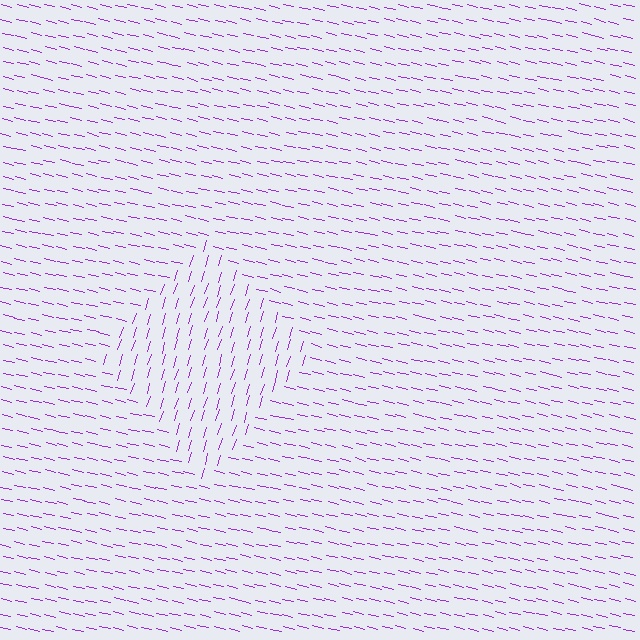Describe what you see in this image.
The image is filled with small purple line segments. A diamond region in the image has lines oriented differently from the surrounding lines, creating a visible texture boundary.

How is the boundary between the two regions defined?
The boundary is defined purely by a change in line orientation (approximately 86 degrees difference). All lines are the same color and thickness.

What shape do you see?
I see a diamond.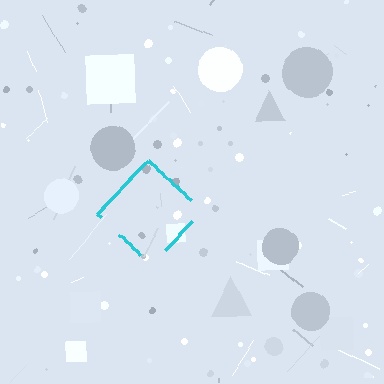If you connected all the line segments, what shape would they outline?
They would outline a diamond.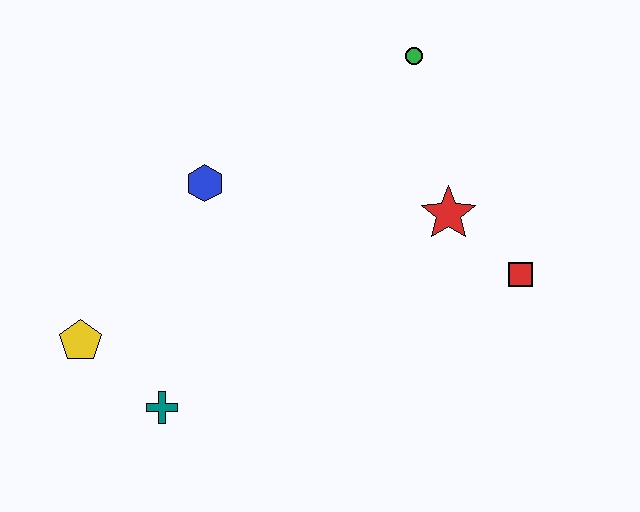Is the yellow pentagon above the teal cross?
Yes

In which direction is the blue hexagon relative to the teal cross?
The blue hexagon is above the teal cross.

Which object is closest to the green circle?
The red star is closest to the green circle.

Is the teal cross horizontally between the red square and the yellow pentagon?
Yes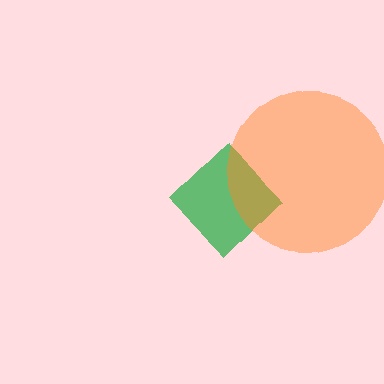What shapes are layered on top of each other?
The layered shapes are: a green diamond, an orange circle.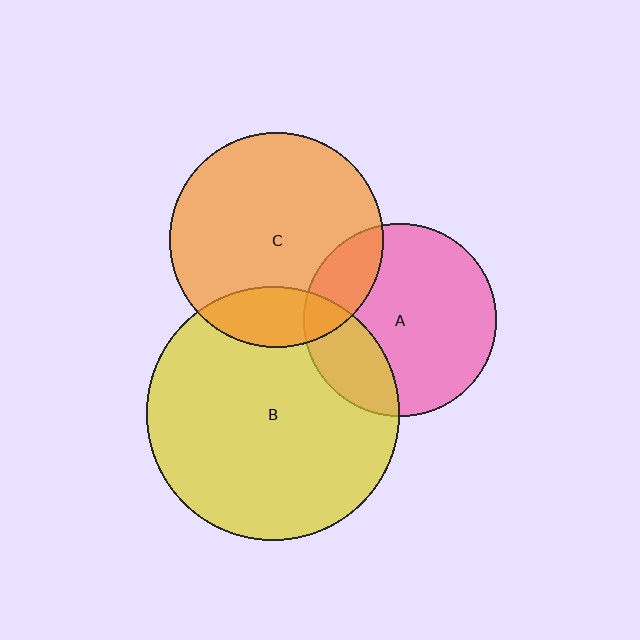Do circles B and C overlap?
Yes.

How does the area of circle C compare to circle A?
Approximately 1.2 times.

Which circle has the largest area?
Circle B (yellow).